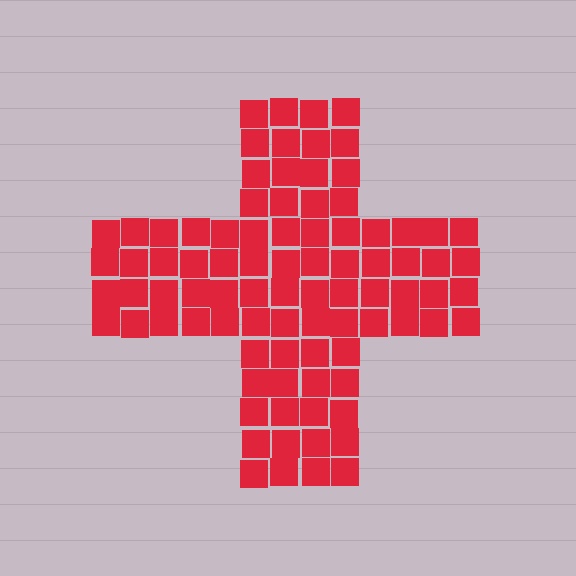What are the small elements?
The small elements are squares.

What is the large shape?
The large shape is a cross.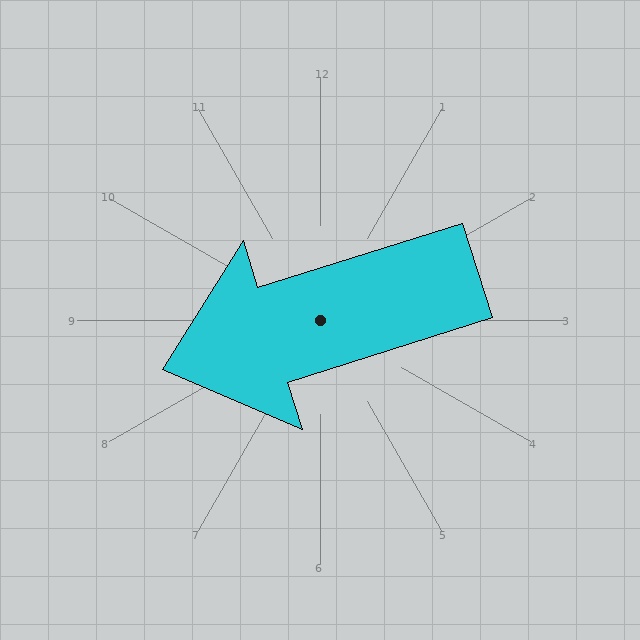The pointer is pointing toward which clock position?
Roughly 8 o'clock.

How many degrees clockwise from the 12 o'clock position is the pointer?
Approximately 253 degrees.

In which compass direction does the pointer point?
West.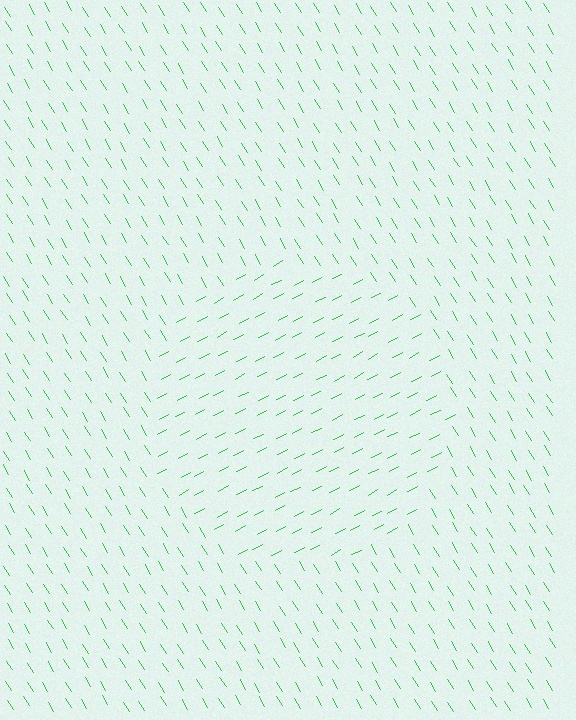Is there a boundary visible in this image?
Yes, there is a texture boundary formed by a change in line orientation.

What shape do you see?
I see a circle.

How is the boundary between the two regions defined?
The boundary is defined purely by a change in line orientation (approximately 86 degrees difference). All lines are the same color and thickness.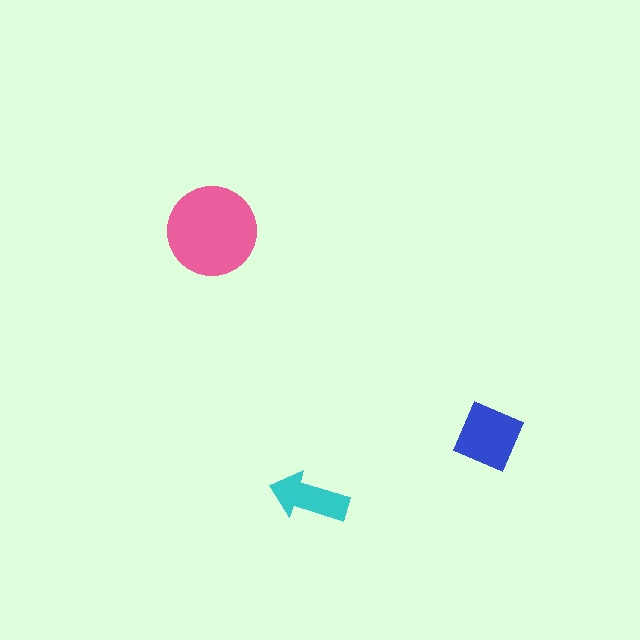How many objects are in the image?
There are 3 objects in the image.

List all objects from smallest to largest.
The cyan arrow, the blue diamond, the pink circle.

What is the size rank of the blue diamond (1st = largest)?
2nd.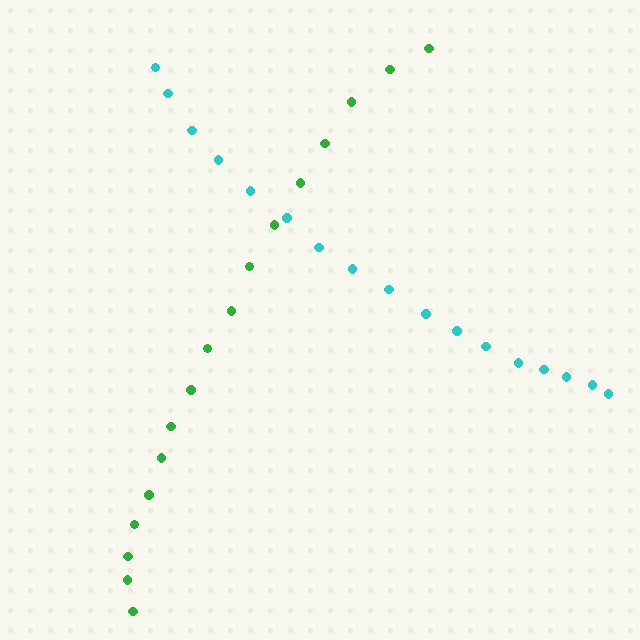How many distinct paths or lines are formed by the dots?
There are 2 distinct paths.